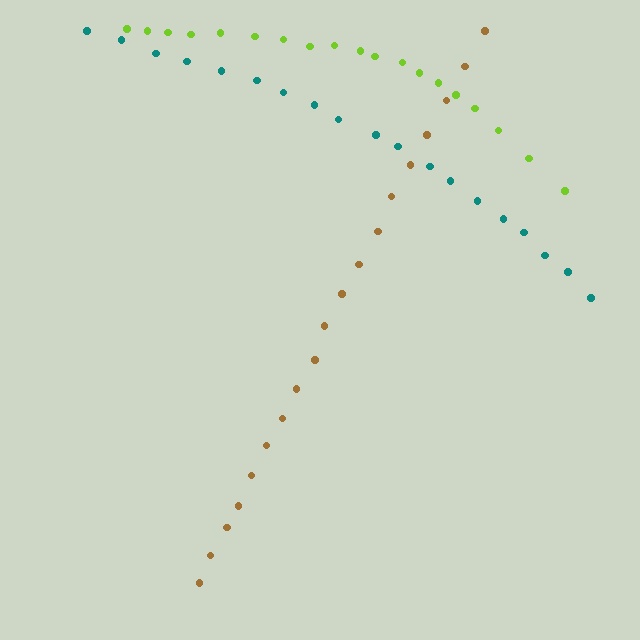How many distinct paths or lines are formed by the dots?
There are 3 distinct paths.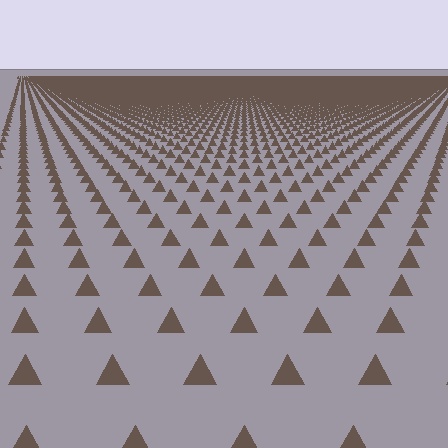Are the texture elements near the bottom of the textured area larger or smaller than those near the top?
Larger. Near the bottom, elements are closer to the viewer and appear at a bigger on-screen size.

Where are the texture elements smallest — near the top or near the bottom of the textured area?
Near the top.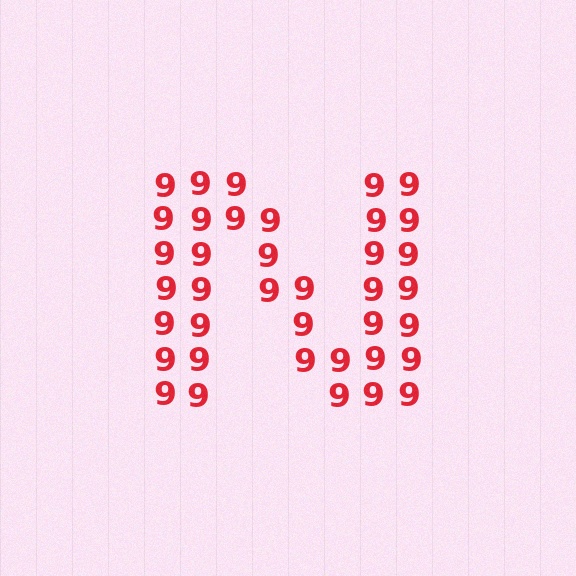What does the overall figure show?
The overall figure shows the letter N.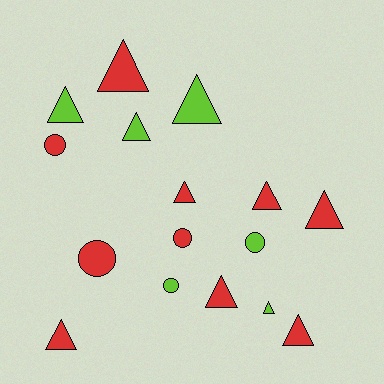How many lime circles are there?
There are 2 lime circles.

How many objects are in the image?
There are 16 objects.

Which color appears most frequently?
Red, with 10 objects.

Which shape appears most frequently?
Triangle, with 11 objects.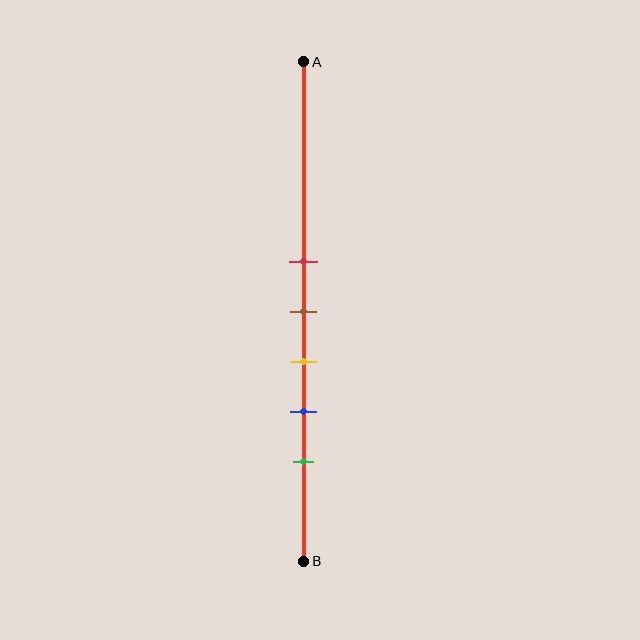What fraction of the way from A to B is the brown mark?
The brown mark is approximately 50% (0.5) of the way from A to B.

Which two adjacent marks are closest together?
The red and brown marks are the closest adjacent pair.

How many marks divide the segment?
There are 5 marks dividing the segment.